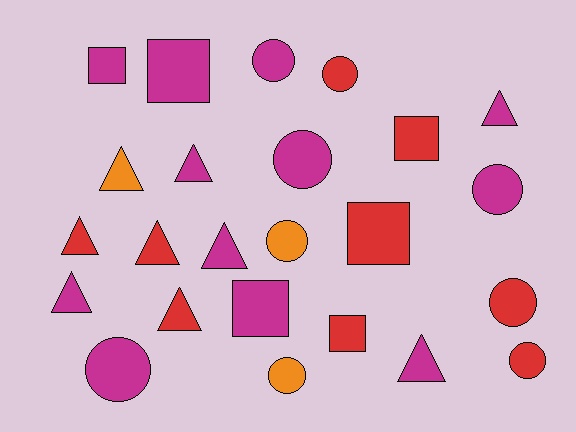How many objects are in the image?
There are 24 objects.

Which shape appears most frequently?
Circle, with 9 objects.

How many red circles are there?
There are 3 red circles.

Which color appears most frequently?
Magenta, with 12 objects.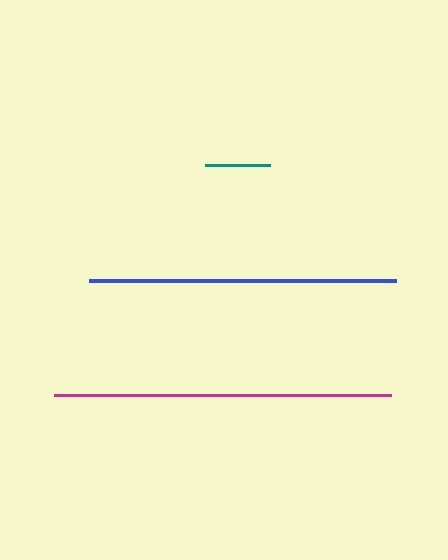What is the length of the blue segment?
The blue segment is approximately 306 pixels long.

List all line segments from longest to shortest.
From longest to shortest: magenta, blue, teal.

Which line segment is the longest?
The magenta line is the longest at approximately 336 pixels.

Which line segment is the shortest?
The teal line is the shortest at approximately 65 pixels.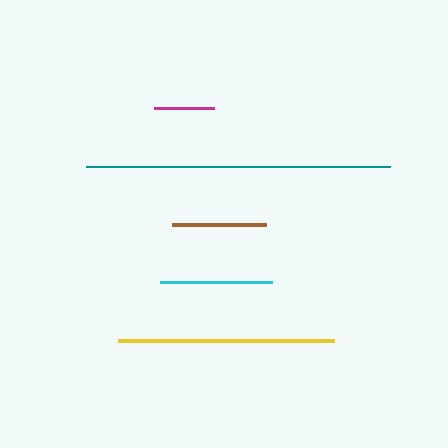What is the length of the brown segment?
The brown segment is approximately 94 pixels long.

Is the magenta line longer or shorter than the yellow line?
The yellow line is longer than the magenta line.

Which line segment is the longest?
The teal line is the longest at approximately 304 pixels.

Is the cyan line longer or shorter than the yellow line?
The yellow line is longer than the cyan line.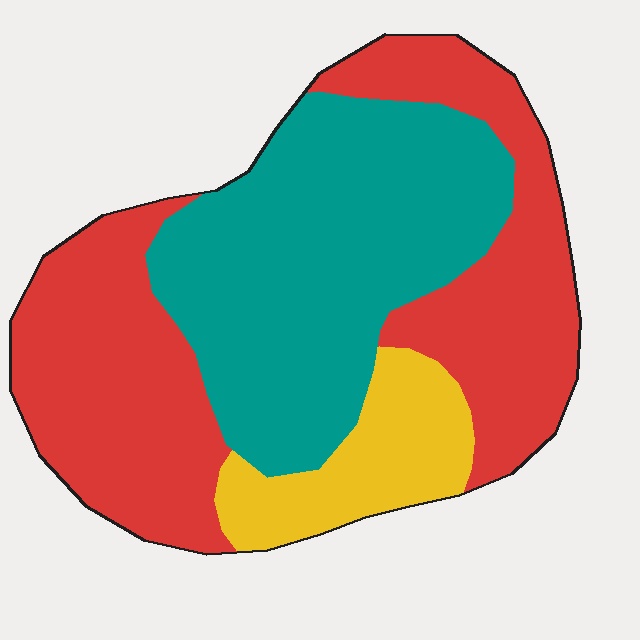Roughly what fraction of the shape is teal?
Teal covers around 40% of the shape.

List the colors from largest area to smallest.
From largest to smallest: red, teal, yellow.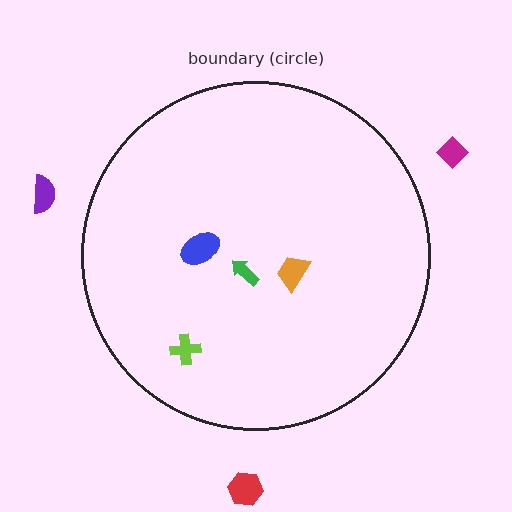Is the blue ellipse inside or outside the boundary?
Inside.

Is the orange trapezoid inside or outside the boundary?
Inside.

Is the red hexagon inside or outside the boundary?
Outside.